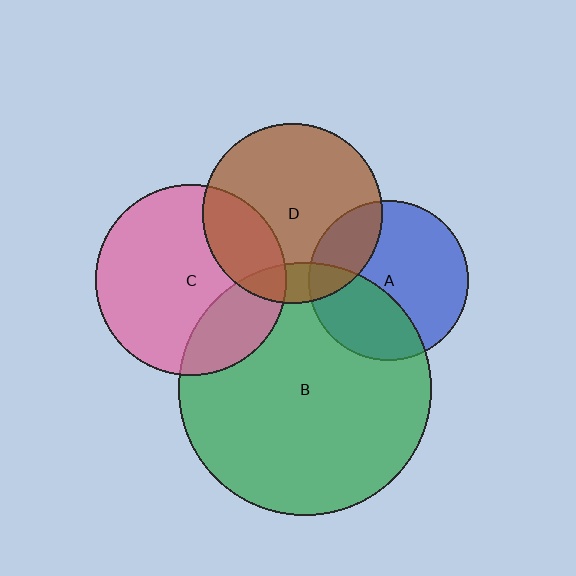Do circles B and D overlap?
Yes.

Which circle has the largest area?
Circle B (green).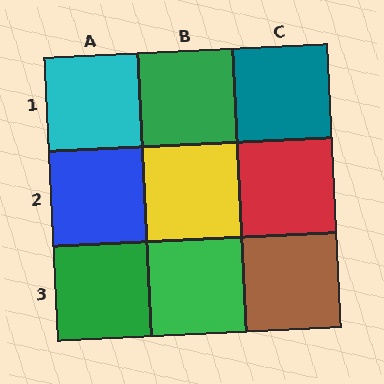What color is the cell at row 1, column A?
Cyan.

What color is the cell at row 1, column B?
Green.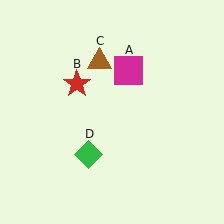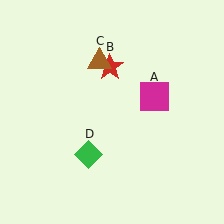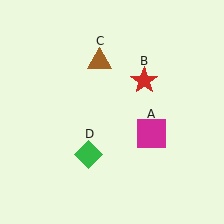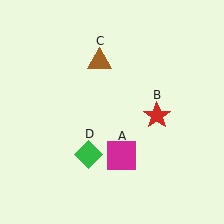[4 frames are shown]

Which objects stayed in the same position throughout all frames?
Brown triangle (object C) and green diamond (object D) remained stationary.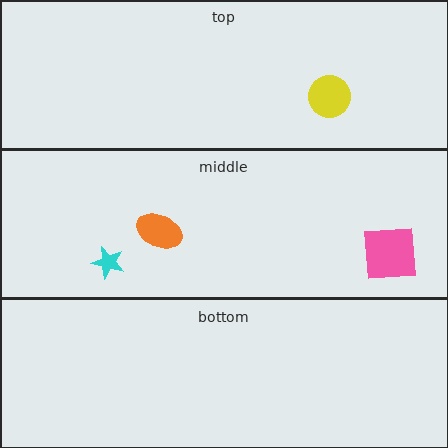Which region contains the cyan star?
The middle region.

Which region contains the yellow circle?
The top region.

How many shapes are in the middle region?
3.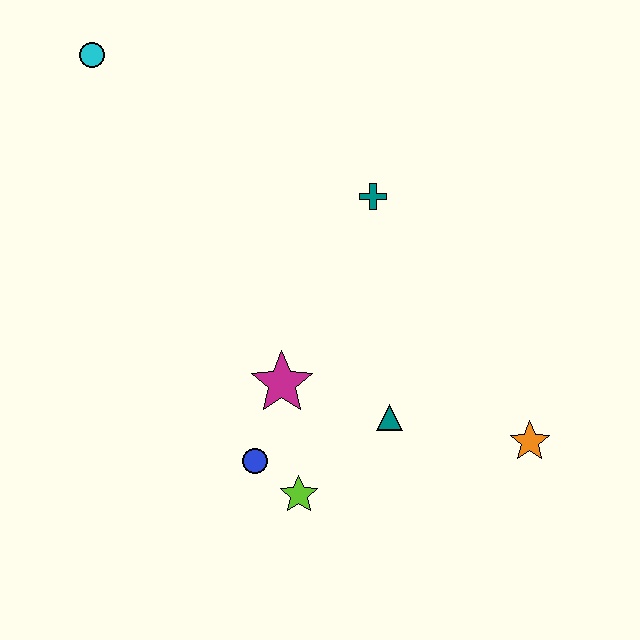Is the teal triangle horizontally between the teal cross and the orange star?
Yes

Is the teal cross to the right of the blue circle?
Yes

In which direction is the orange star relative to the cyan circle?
The orange star is to the right of the cyan circle.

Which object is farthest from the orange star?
The cyan circle is farthest from the orange star.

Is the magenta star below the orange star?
No